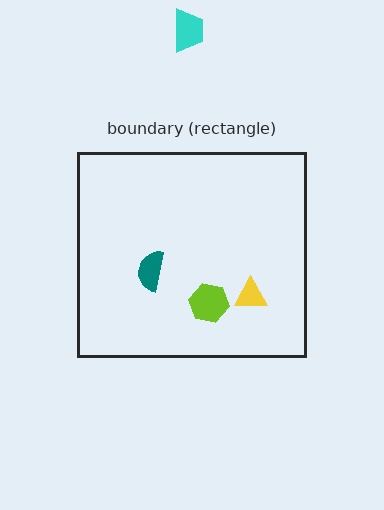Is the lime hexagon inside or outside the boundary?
Inside.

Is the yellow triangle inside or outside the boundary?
Inside.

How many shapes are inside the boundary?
3 inside, 1 outside.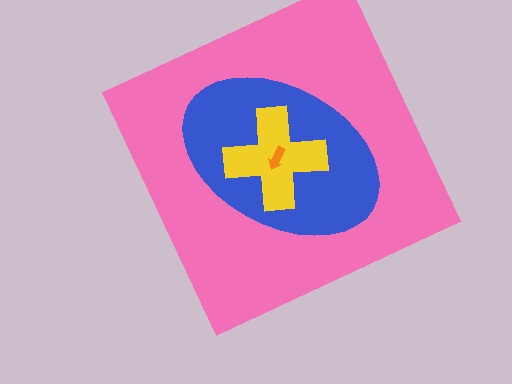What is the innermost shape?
The orange arrow.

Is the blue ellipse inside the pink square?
Yes.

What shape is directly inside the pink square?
The blue ellipse.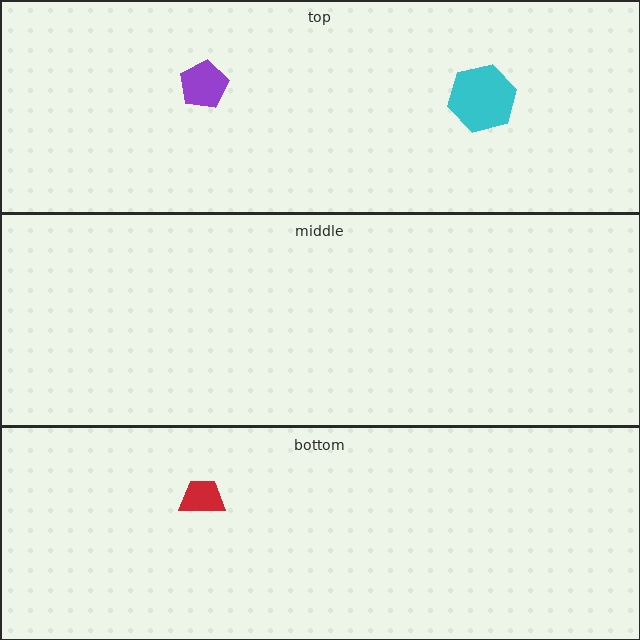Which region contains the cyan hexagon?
The top region.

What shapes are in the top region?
The purple pentagon, the cyan hexagon.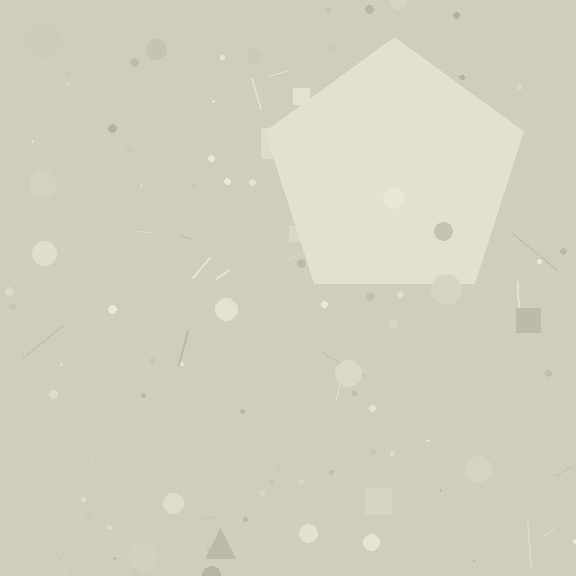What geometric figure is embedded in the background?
A pentagon is embedded in the background.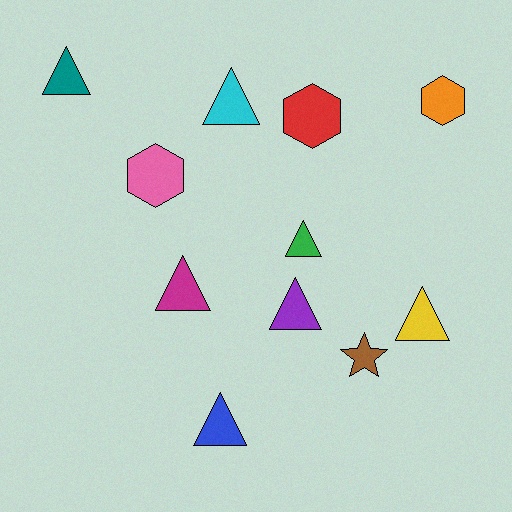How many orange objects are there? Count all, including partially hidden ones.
There is 1 orange object.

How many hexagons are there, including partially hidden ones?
There are 3 hexagons.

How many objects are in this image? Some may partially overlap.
There are 11 objects.